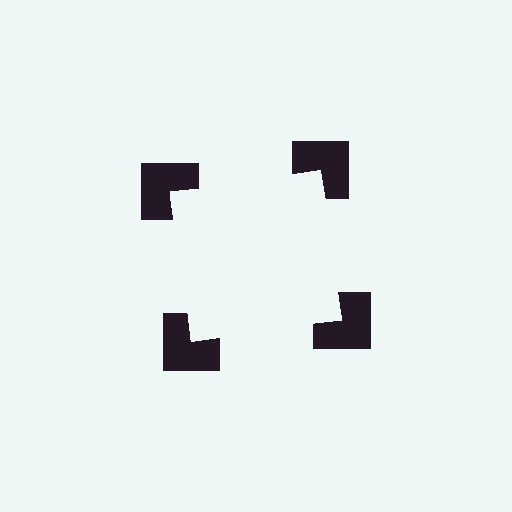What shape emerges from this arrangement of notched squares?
An illusory square — its edges are inferred from the aligned wedge cuts in the notched squares, not physically drawn.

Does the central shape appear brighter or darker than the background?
It typically appears slightly brighter than the background, even though no actual brightness change is drawn.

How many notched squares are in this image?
There are 4 — one at each vertex of the illusory square.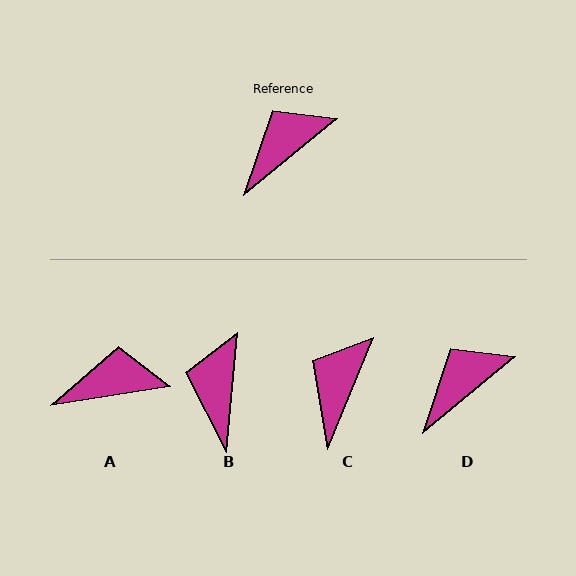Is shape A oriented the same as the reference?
No, it is off by about 30 degrees.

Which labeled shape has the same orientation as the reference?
D.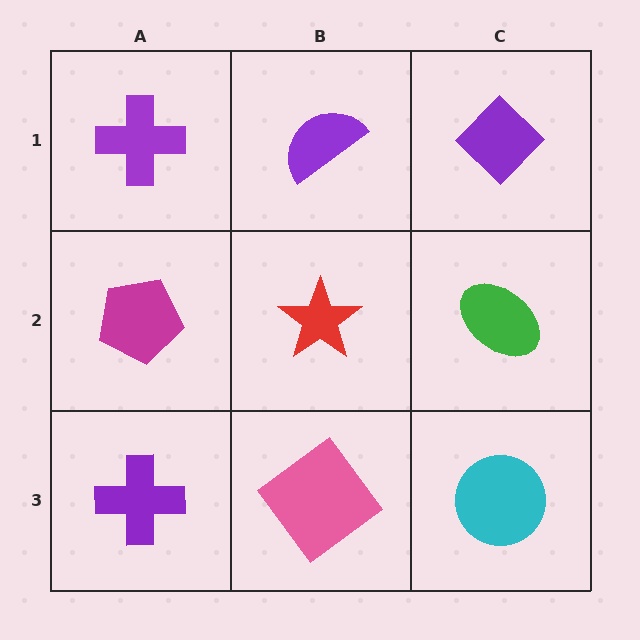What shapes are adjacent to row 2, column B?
A purple semicircle (row 1, column B), a pink diamond (row 3, column B), a magenta pentagon (row 2, column A), a green ellipse (row 2, column C).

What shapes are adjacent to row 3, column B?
A red star (row 2, column B), a purple cross (row 3, column A), a cyan circle (row 3, column C).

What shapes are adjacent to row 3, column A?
A magenta pentagon (row 2, column A), a pink diamond (row 3, column B).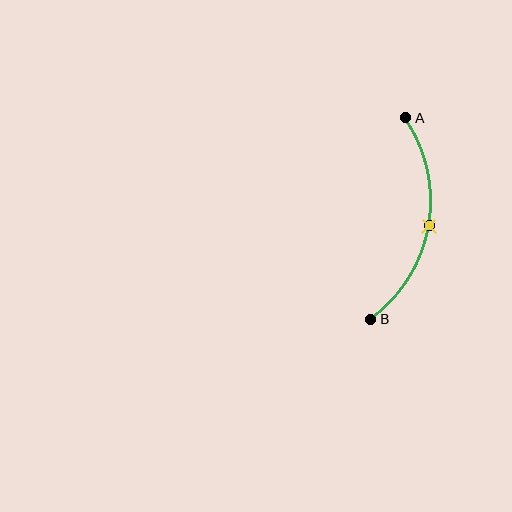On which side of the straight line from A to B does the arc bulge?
The arc bulges to the right of the straight line connecting A and B.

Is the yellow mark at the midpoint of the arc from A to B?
Yes. The yellow mark lies on the arc at equal arc-length from both A and B — it is the arc midpoint.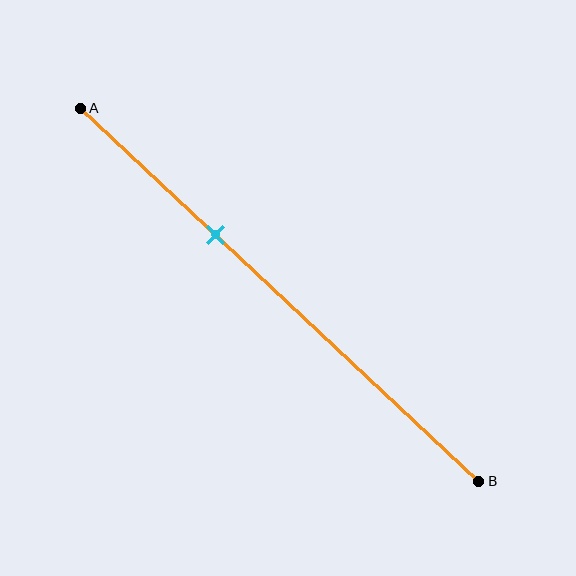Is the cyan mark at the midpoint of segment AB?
No, the mark is at about 35% from A, not at the 50% midpoint.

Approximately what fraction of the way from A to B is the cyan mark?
The cyan mark is approximately 35% of the way from A to B.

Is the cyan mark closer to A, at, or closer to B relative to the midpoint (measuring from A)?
The cyan mark is closer to point A than the midpoint of segment AB.